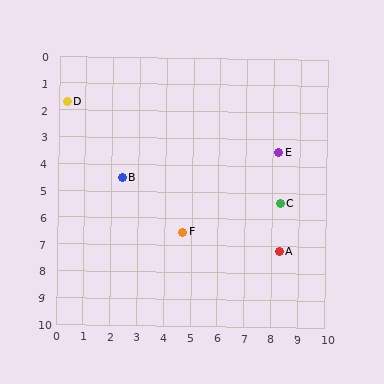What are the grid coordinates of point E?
Point E is at approximately (8.2, 3.5).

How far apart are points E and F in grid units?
Points E and F are about 4.6 grid units apart.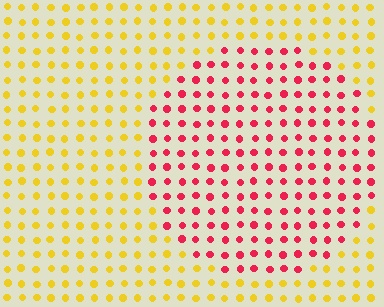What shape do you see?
I see a circle.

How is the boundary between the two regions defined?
The boundary is defined purely by a slight shift in hue (about 65 degrees). Spacing, size, and orientation are identical on both sides.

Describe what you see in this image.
The image is filled with small yellow elements in a uniform arrangement. A circle-shaped region is visible where the elements are tinted to a slightly different hue, forming a subtle color boundary.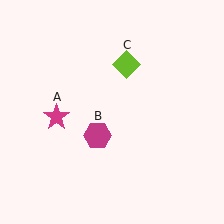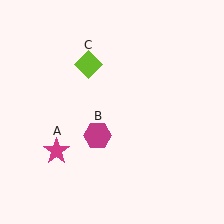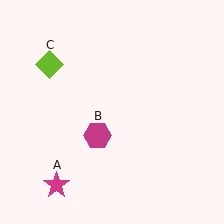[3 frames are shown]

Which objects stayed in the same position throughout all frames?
Magenta hexagon (object B) remained stationary.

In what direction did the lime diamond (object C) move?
The lime diamond (object C) moved left.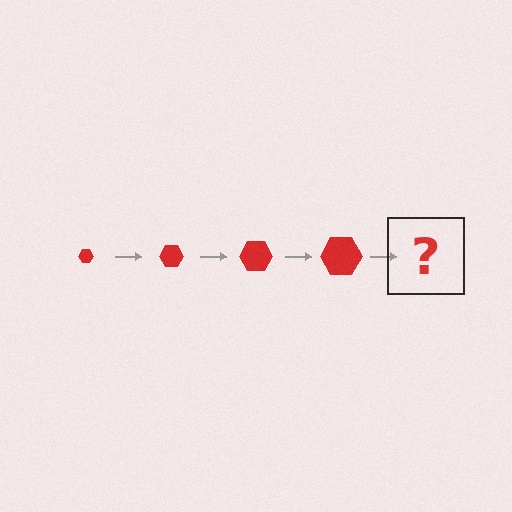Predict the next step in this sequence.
The next step is a red hexagon, larger than the previous one.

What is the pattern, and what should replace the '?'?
The pattern is that the hexagon gets progressively larger each step. The '?' should be a red hexagon, larger than the previous one.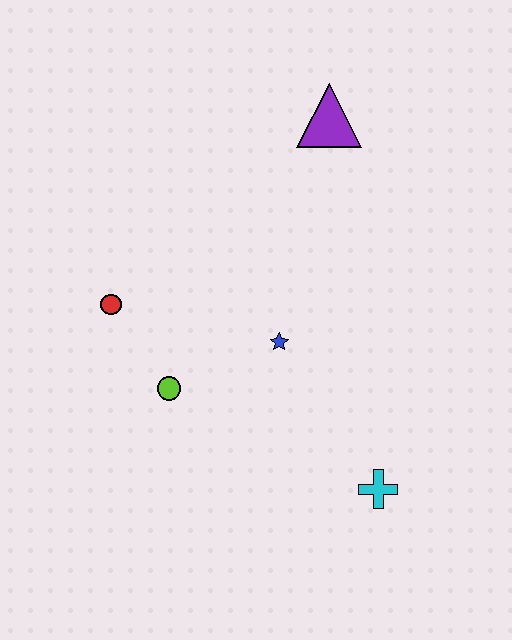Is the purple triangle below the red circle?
No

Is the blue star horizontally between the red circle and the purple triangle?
Yes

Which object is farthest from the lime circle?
The purple triangle is farthest from the lime circle.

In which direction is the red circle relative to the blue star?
The red circle is to the left of the blue star.